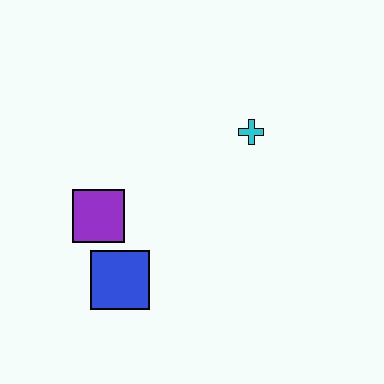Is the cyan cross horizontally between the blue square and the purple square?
No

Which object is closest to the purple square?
The blue square is closest to the purple square.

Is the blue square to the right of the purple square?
Yes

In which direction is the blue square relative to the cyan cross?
The blue square is below the cyan cross.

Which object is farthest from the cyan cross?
The blue square is farthest from the cyan cross.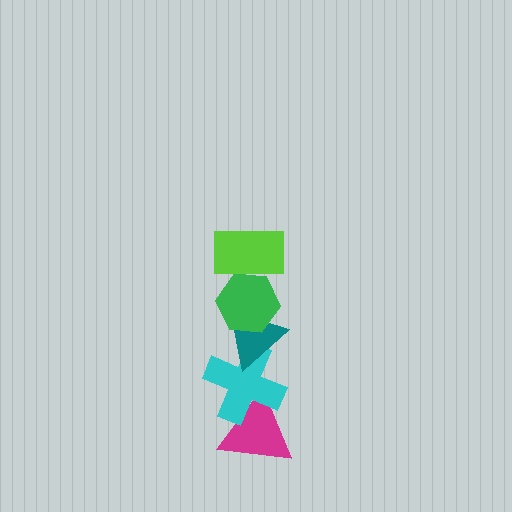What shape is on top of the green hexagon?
The lime rectangle is on top of the green hexagon.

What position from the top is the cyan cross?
The cyan cross is 4th from the top.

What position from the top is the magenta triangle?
The magenta triangle is 5th from the top.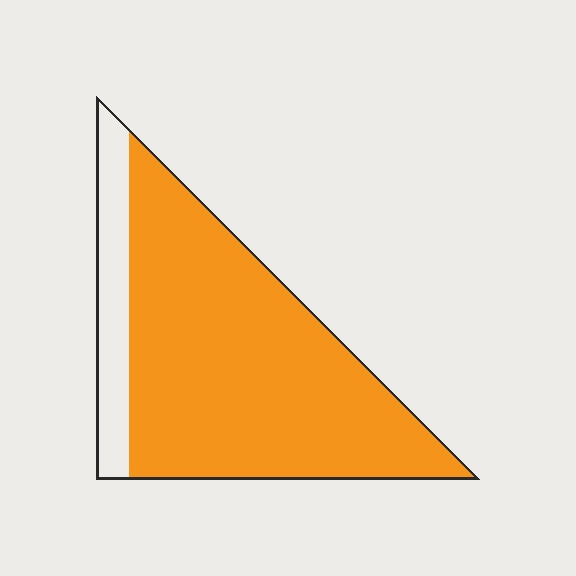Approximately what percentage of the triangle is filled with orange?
Approximately 85%.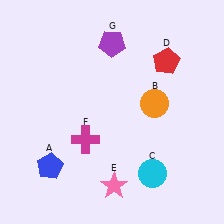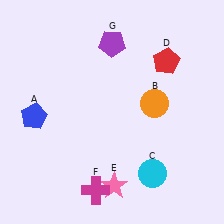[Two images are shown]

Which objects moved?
The objects that moved are: the blue pentagon (A), the magenta cross (F).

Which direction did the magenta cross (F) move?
The magenta cross (F) moved down.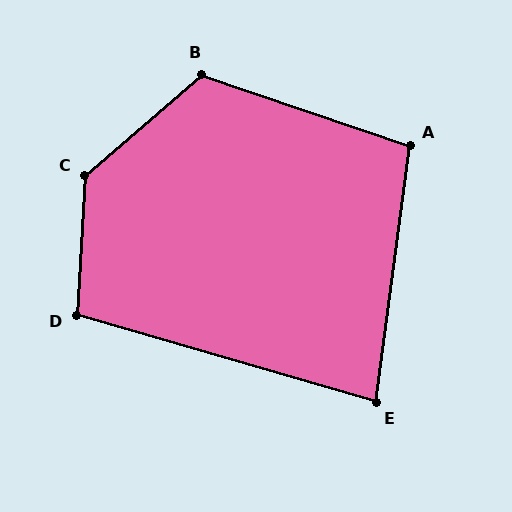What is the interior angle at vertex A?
Approximately 101 degrees (obtuse).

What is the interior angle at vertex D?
Approximately 103 degrees (obtuse).